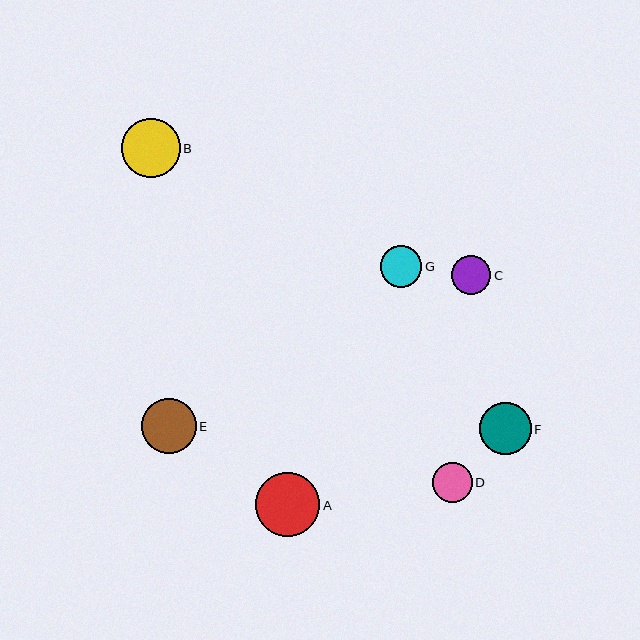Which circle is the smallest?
Circle C is the smallest with a size of approximately 39 pixels.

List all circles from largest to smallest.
From largest to smallest: A, B, E, F, G, D, C.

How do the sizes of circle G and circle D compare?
Circle G and circle D are approximately the same size.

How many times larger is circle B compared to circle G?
Circle B is approximately 1.4 times the size of circle G.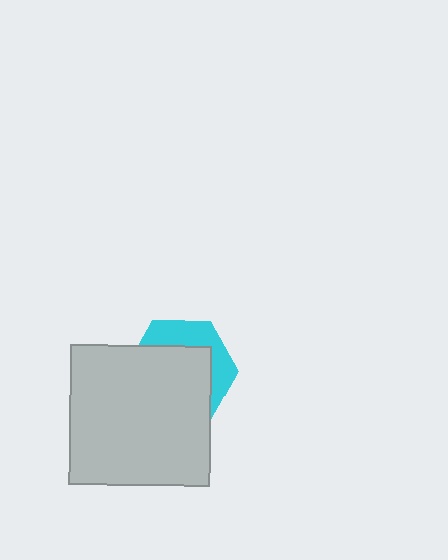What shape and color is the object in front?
The object in front is a light gray square.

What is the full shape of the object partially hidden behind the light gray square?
The partially hidden object is a cyan hexagon.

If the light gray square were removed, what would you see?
You would see the complete cyan hexagon.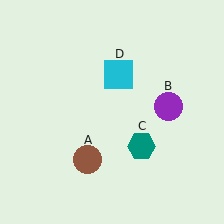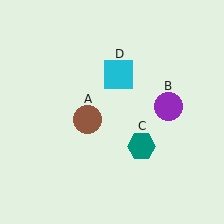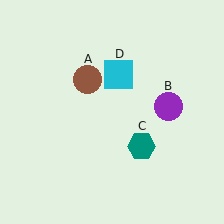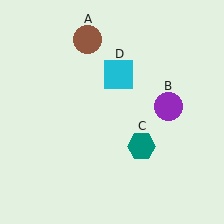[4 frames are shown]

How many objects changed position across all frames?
1 object changed position: brown circle (object A).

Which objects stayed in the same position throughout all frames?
Purple circle (object B) and teal hexagon (object C) and cyan square (object D) remained stationary.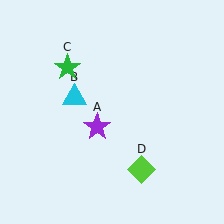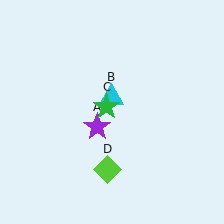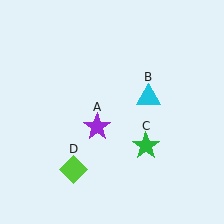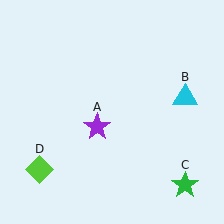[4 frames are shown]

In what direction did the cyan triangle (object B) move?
The cyan triangle (object B) moved right.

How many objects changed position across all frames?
3 objects changed position: cyan triangle (object B), green star (object C), lime diamond (object D).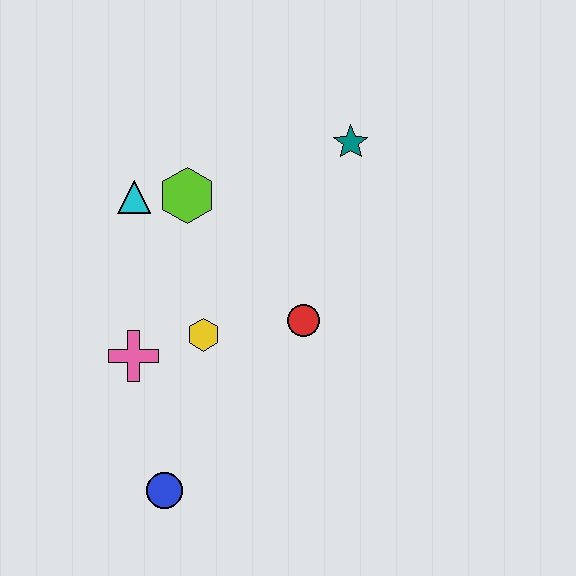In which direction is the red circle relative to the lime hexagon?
The red circle is below the lime hexagon.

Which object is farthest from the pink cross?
The teal star is farthest from the pink cross.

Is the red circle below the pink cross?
No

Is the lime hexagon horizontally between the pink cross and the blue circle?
No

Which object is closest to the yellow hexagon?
The pink cross is closest to the yellow hexagon.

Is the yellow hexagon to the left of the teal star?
Yes